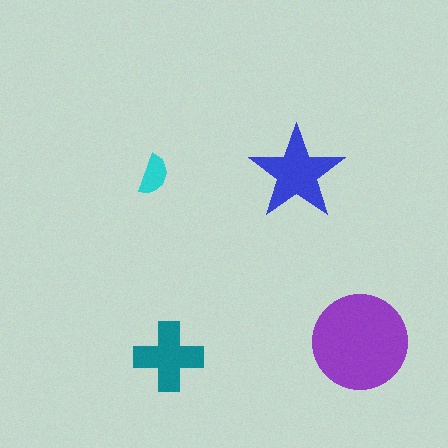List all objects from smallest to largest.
The cyan semicircle, the teal cross, the blue star, the purple circle.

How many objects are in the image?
There are 4 objects in the image.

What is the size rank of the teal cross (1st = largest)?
3rd.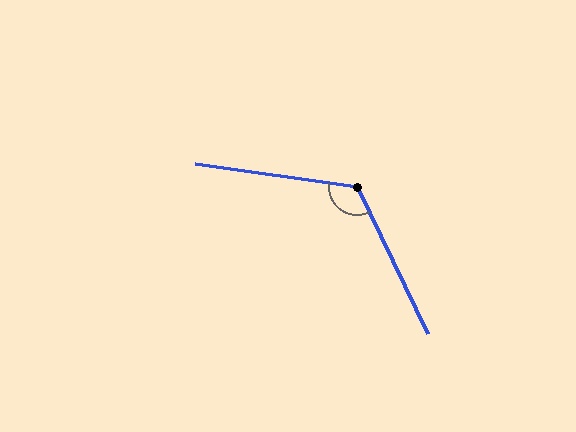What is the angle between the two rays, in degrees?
Approximately 124 degrees.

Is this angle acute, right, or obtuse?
It is obtuse.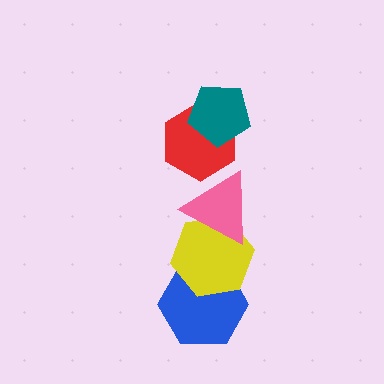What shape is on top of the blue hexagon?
The yellow hexagon is on top of the blue hexagon.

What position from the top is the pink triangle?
The pink triangle is 3rd from the top.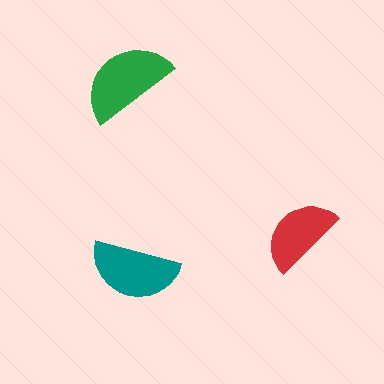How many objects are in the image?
There are 3 objects in the image.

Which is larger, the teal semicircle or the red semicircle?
The teal one.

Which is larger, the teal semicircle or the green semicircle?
The green one.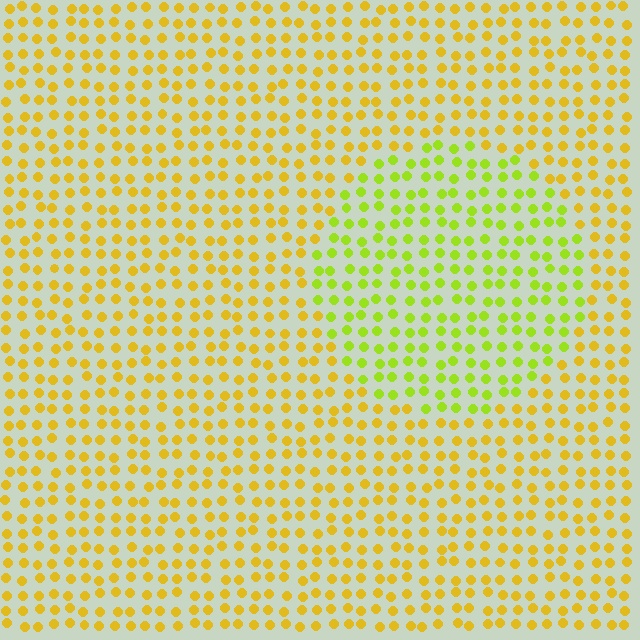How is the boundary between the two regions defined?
The boundary is defined purely by a slight shift in hue (about 34 degrees). Spacing, size, and orientation are identical on both sides.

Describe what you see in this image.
The image is filled with small yellow elements in a uniform arrangement. A circle-shaped region is visible where the elements are tinted to a slightly different hue, forming a subtle color boundary.